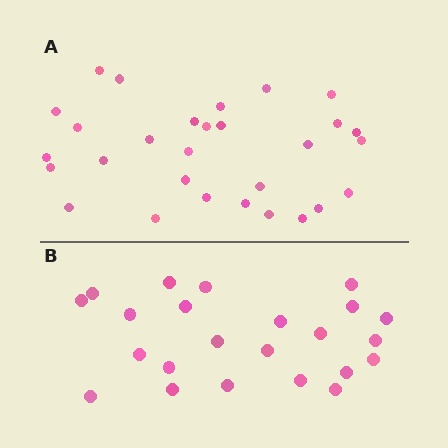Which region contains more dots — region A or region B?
Region A (the top region) has more dots.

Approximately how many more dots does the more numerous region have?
Region A has about 6 more dots than region B.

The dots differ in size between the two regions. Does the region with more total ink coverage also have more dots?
No. Region B has more total ink coverage because its dots are larger, but region A actually contains more individual dots. Total area can be misleading — the number of items is what matters here.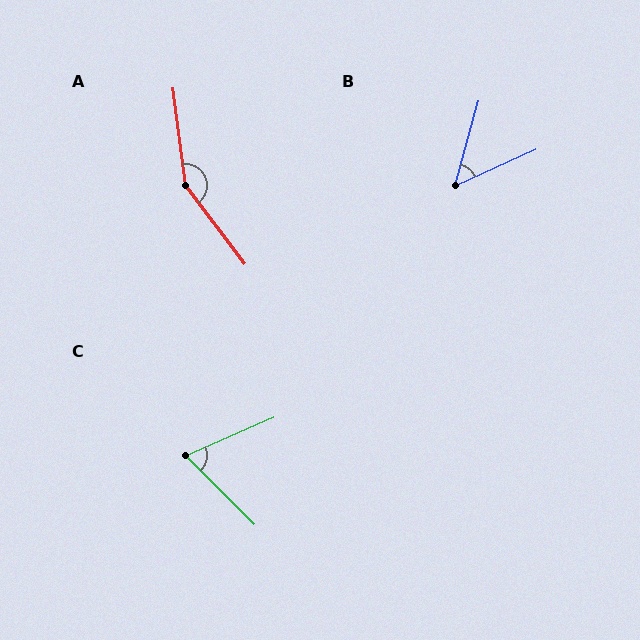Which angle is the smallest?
B, at approximately 50 degrees.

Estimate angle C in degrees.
Approximately 69 degrees.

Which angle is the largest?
A, at approximately 150 degrees.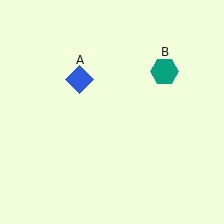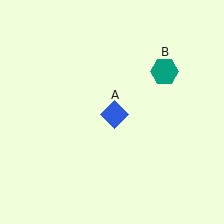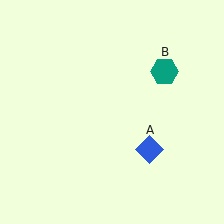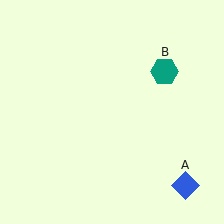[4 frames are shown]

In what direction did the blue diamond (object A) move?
The blue diamond (object A) moved down and to the right.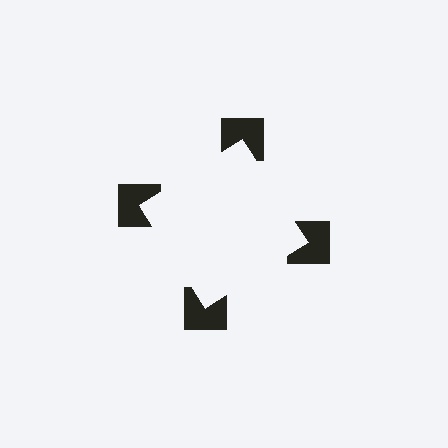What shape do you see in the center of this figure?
An illusory square — its edges are inferred from the aligned wedge cuts in the notched squares, not physically drawn.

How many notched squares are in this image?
There are 4 — one at each vertex of the illusory square.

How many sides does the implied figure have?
4 sides.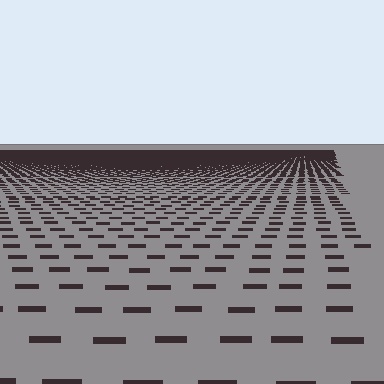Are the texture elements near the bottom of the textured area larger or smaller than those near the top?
Larger. Near the bottom, elements are closer to the viewer and appear at a bigger on-screen size.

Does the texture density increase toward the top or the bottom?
Density increases toward the top.